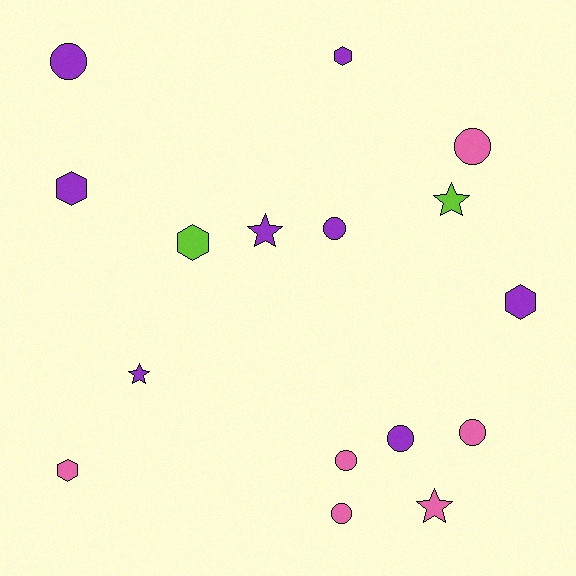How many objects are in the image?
There are 16 objects.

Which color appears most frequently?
Purple, with 8 objects.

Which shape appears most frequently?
Circle, with 7 objects.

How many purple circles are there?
There are 3 purple circles.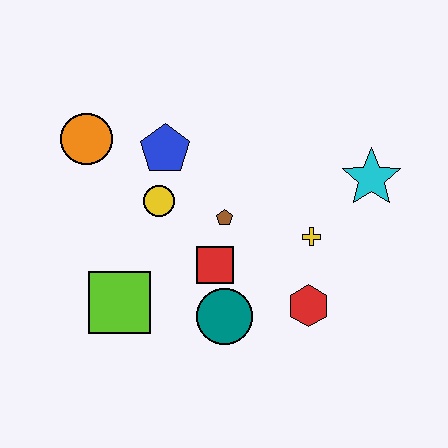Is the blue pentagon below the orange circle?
Yes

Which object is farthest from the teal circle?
The orange circle is farthest from the teal circle.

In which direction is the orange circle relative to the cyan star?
The orange circle is to the left of the cyan star.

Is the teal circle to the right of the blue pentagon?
Yes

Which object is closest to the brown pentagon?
The red square is closest to the brown pentagon.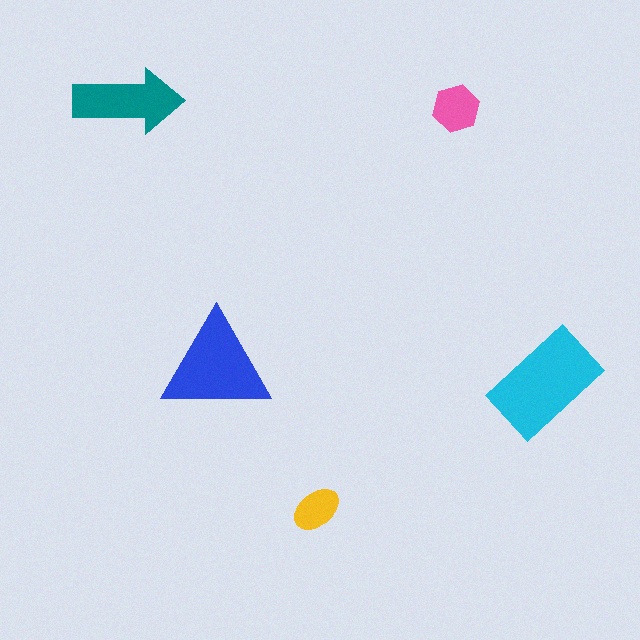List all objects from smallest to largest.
The yellow ellipse, the pink hexagon, the teal arrow, the blue triangle, the cyan rectangle.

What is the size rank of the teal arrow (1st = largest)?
3rd.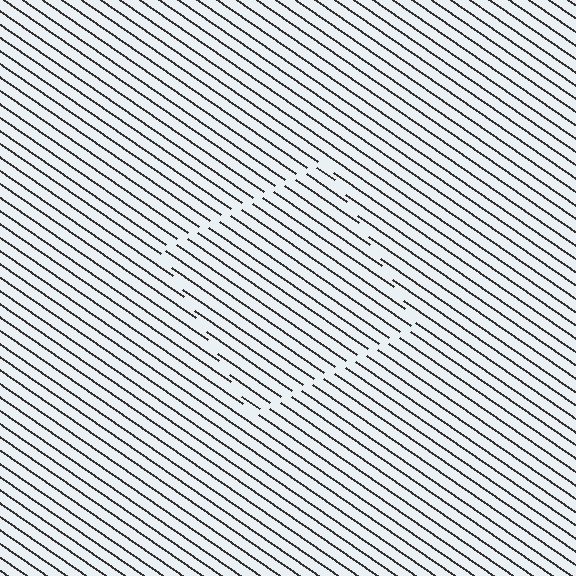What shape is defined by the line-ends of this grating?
An illusory square. The interior of the shape contains the same grating, shifted by half a period — the contour is defined by the phase discontinuity where line-ends from the inner and outer gratings abut.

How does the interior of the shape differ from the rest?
The interior of the shape contains the same grating, shifted by half a period — the contour is defined by the phase discontinuity where line-ends from the inner and outer gratings abut.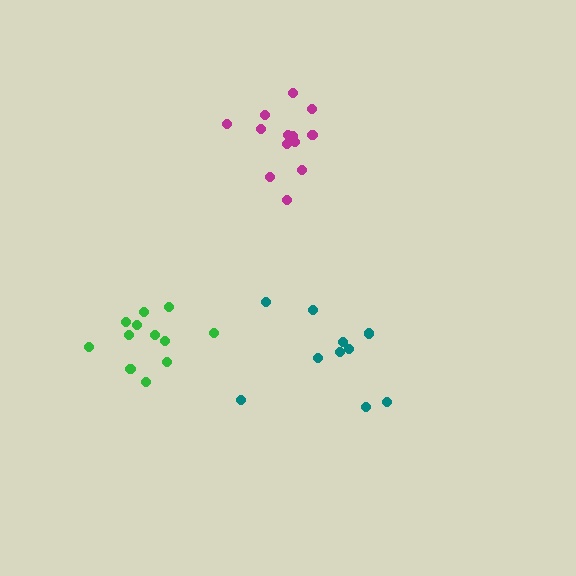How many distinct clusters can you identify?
There are 3 distinct clusters.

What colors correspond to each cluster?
The clusters are colored: green, magenta, teal.